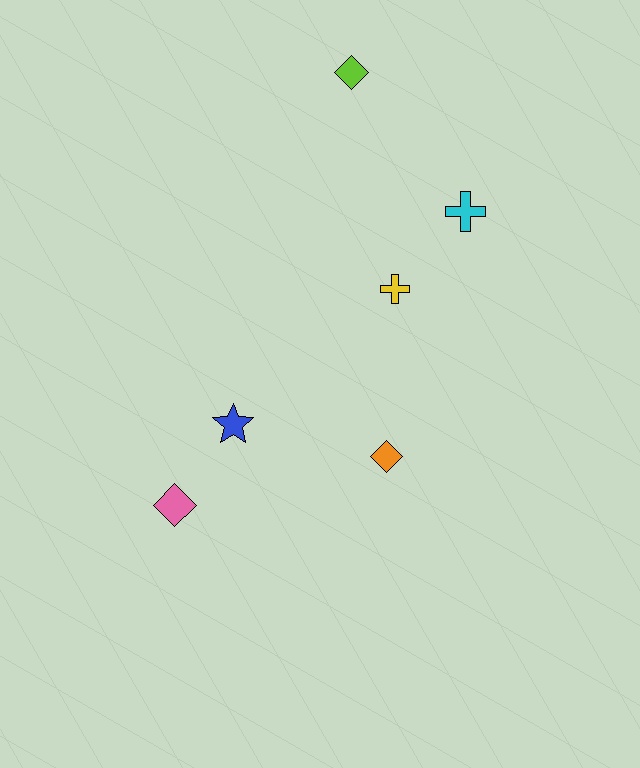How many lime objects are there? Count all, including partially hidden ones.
There is 1 lime object.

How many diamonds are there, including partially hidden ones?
There are 3 diamonds.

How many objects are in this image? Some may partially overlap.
There are 6 objects.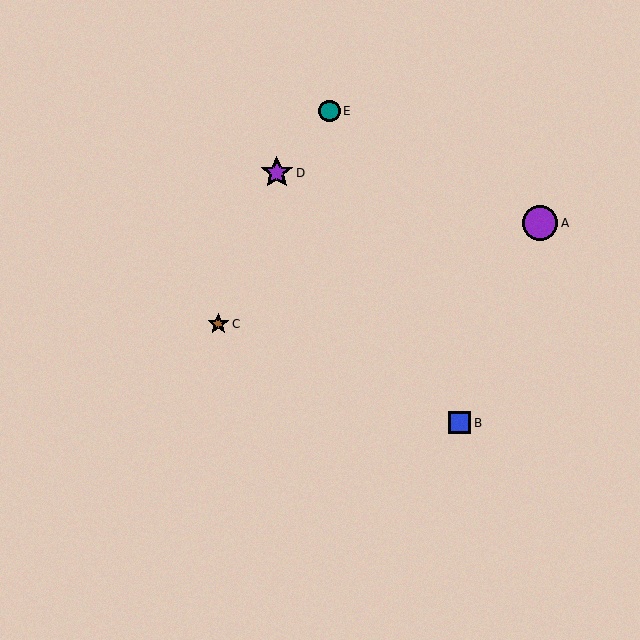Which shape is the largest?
The purple circle (labeled A) is the largest.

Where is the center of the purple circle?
The center of the purple circle is at (540, 223).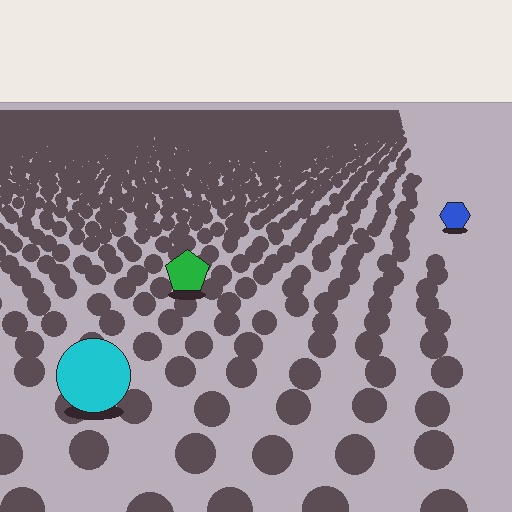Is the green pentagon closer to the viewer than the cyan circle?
No. The cyan circle is closer — you can tell from the texture gradient: the ground texture is coarser near it.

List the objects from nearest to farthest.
From nearest to farthest: the cyan circle, the green pentagon, the blue hexagon.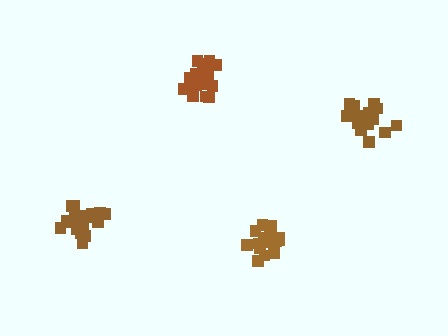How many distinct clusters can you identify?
There are 4 distinct clusters.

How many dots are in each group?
Group 1: 20 dots, Group 2: 19 dots, Group 3: 19 dots, Group 4: 19 dots (77 total).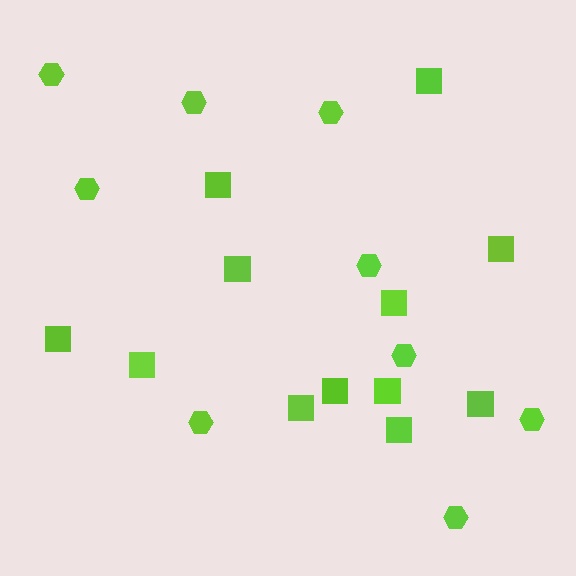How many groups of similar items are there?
There are 2 groups: one group of hexagons (9) and one group of squares (12).